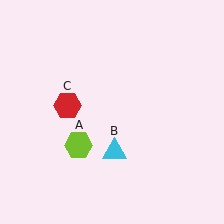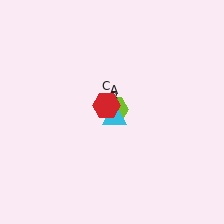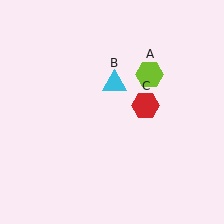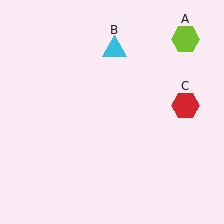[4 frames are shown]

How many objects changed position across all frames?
3 objects changed position: lime hexagon (object A), cyan triangle (object B), red hexagon (object C).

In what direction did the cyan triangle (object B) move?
The cyan triangle (object B) moved up.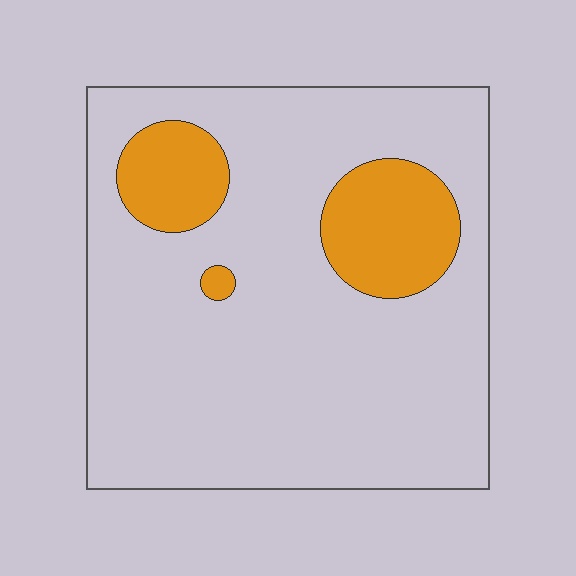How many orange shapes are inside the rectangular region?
3.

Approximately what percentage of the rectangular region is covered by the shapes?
Approximately 15%.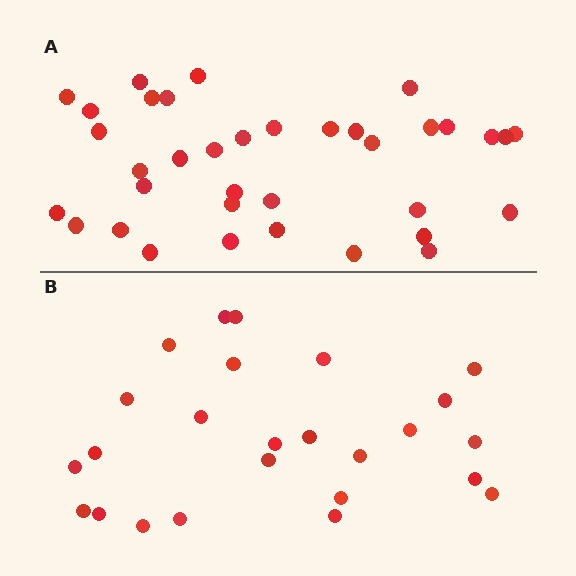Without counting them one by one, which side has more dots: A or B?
Region A (the top region) has more dots.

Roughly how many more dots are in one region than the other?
Region A has roughly 12 or so more dots than region B.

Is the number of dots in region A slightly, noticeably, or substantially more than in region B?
Region A has noticeably more, but not dramatically so. The ratio is roughly 1.4 to 1.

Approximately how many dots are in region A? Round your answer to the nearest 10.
About 40 dots. (The exact count is 36, which rounds to 40.)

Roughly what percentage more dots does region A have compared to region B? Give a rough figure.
About 45% more.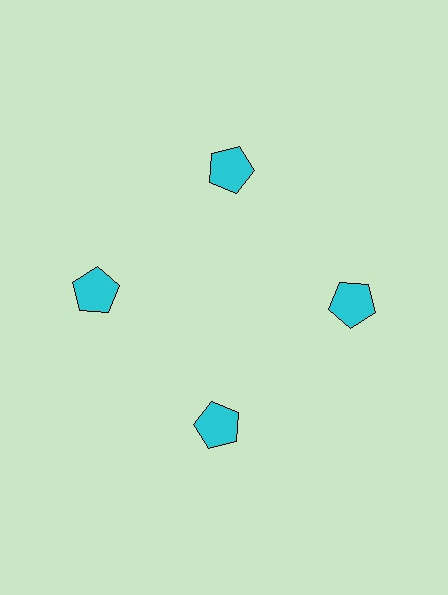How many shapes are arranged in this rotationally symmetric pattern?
There are 4 shapes, arranged in 4 groups of 1.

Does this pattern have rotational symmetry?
Yes, this pattern has 4-fold rotational symmetry. It looks the same after rotating 90 degrees around the center.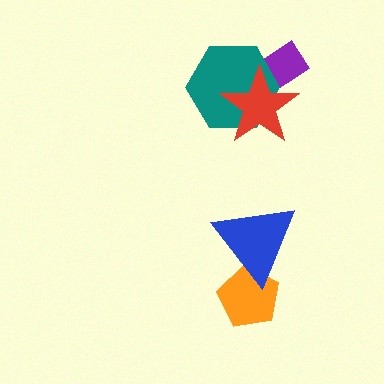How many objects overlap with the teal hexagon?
2 objects overlap with the teal hexagon.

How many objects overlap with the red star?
2 objects overlap with the red star.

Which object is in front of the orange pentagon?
The blue triangle is in front of the orange pentagon.